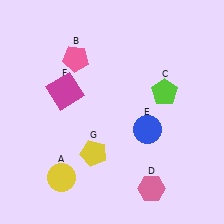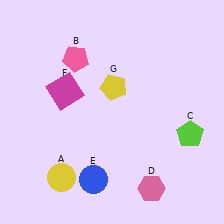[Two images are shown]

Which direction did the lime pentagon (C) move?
The lime pentagon (C) moved down.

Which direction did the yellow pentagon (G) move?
The yellow pentagon (G) moved up.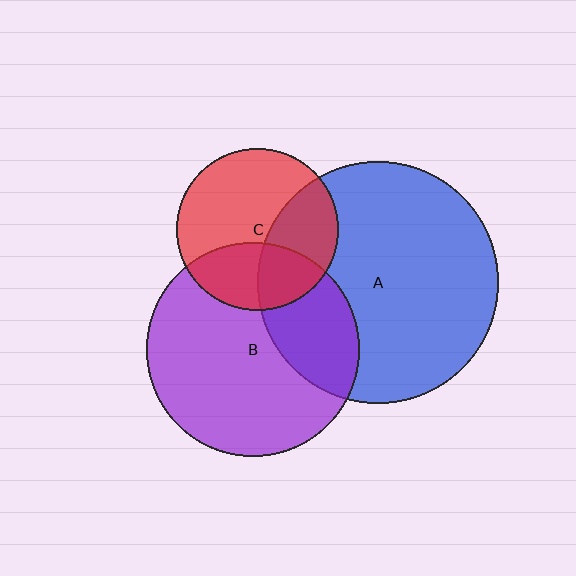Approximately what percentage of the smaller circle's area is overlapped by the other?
Approximately 30%.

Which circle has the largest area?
Circle A (blue).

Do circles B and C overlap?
Yes.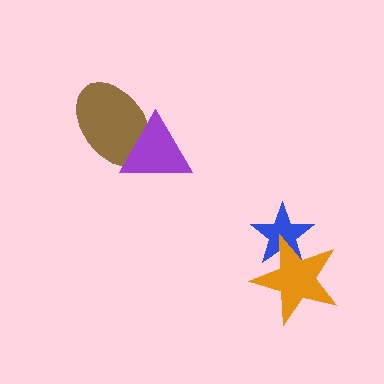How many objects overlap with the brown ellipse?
1 object overlaps with the brown ellipse.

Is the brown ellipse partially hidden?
Yes, it is partially covered by another shape.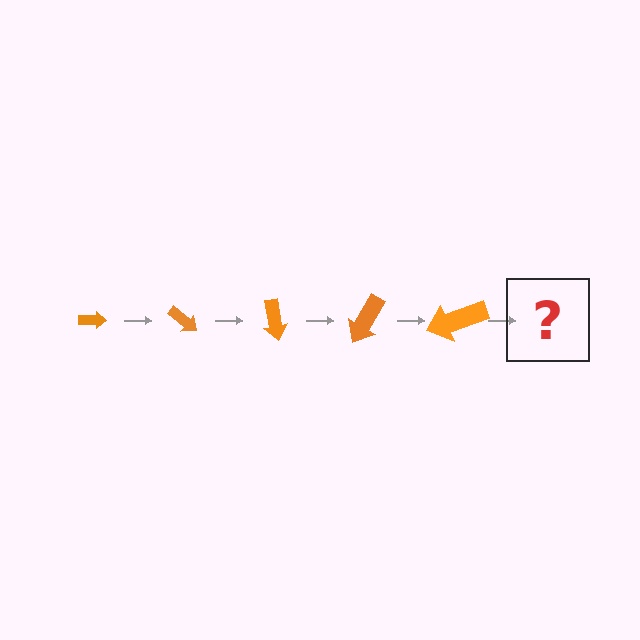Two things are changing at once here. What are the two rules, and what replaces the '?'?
The two rules are that the arrow grows larger each step and it rotates 40 degrees each step. The '?' should be an arrow, larger than the previous one and rotated 200 degrees from the start.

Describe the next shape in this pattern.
It should be an arrow, larger than the previous one and rotated 200 degrees from the start.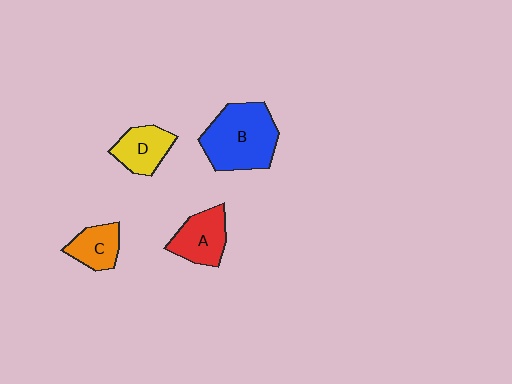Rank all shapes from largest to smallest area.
From largest to smallest: B (blue), A (red), D (yellow), C (orange).